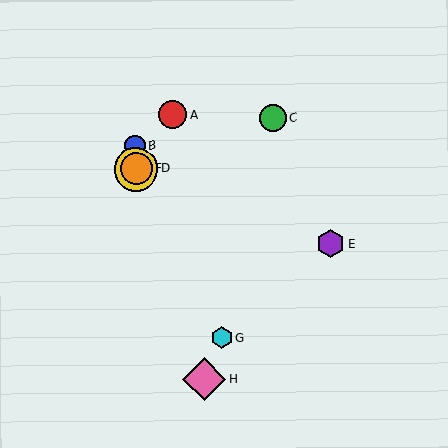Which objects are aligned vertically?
Objects B, D, F are aligned vertically.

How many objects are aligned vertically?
3 objects (B, D, F) are aligned vertically.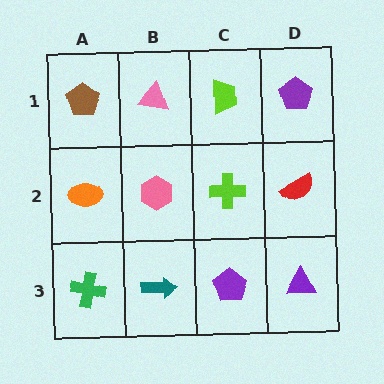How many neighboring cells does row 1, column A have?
2.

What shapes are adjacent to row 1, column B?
A pink hexagon (row 2, column B), a brown pentagon (row 1, column A), a lime trapezoid (row 1, column C).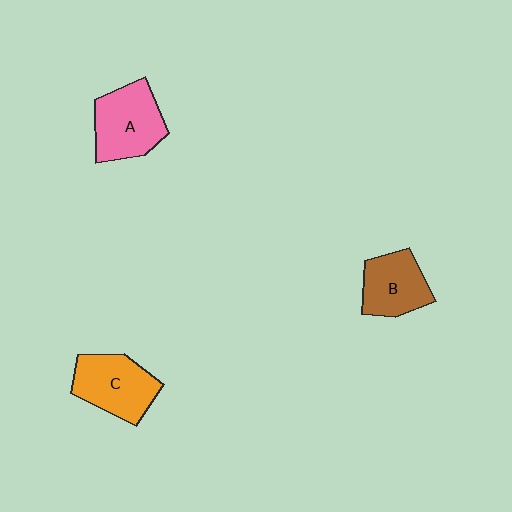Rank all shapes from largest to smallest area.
From largest to smallest: A (pink), C (orange), B (brown).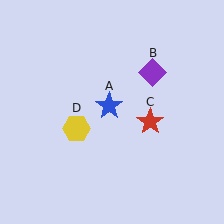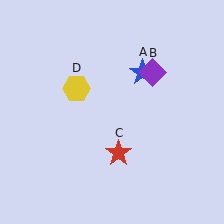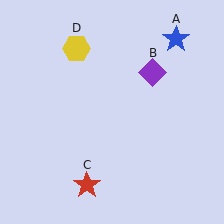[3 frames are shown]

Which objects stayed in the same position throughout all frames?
Purple diamond (object B) remained stationary.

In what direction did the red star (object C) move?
The red star (object C) moved down and to the left.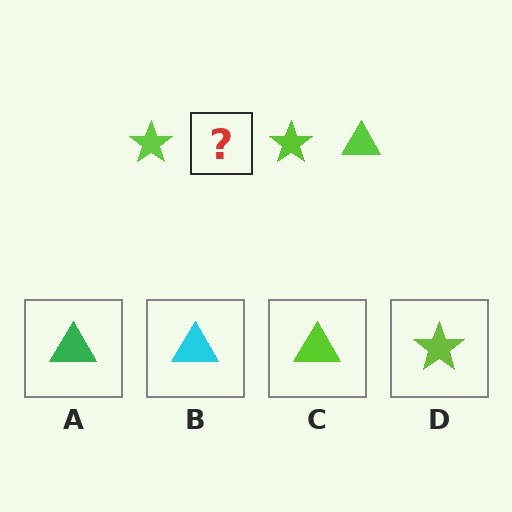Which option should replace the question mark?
Option C.